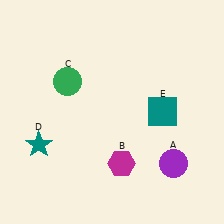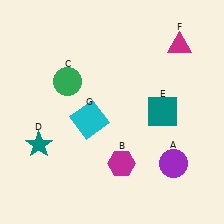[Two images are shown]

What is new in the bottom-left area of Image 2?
A cyan square (G) was added in the bottom-left area of Image 2.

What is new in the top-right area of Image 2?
A magenta triangle (F) was added in the top-right area of Image 2.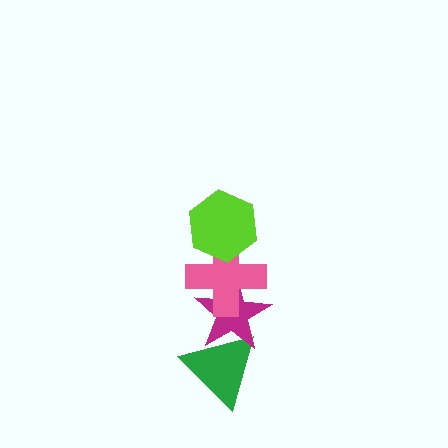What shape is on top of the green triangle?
The magenta star is on top of the green triangle.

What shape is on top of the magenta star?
The pink cross is on top of the magenta star.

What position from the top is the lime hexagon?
The lime hexagon is 1st from the top.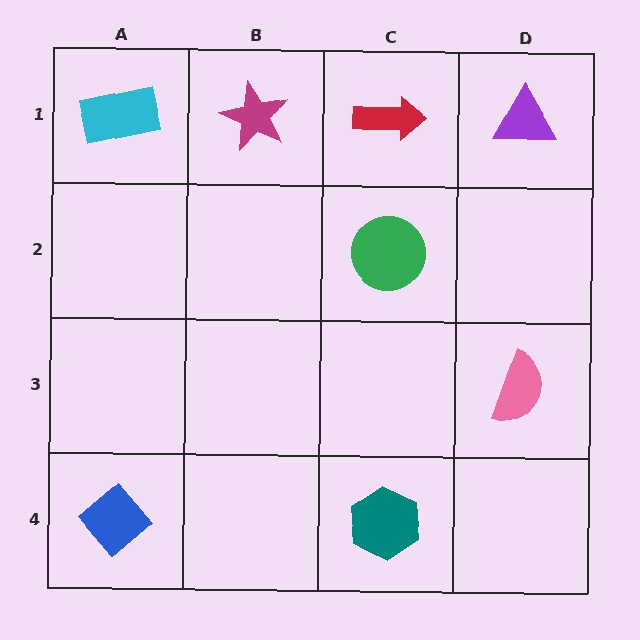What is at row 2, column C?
A green circle.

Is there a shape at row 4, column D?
No, that cell is empty.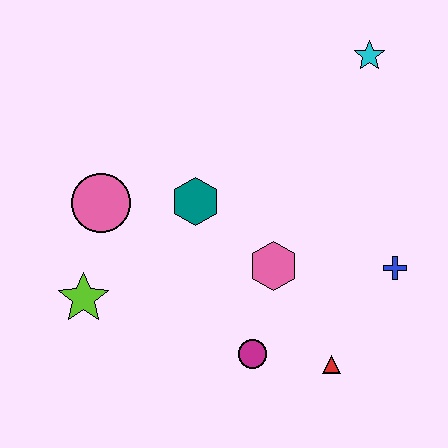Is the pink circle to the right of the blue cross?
No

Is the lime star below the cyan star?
Yes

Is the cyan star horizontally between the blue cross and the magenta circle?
Yes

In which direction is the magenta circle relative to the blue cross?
The magenta circle is to the left of the blue cross.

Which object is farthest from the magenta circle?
The cyan star is farthest from the magenta circle.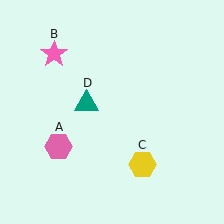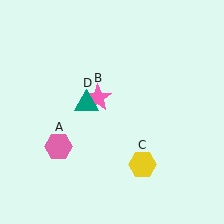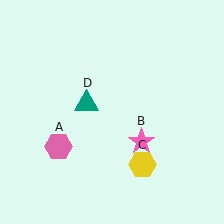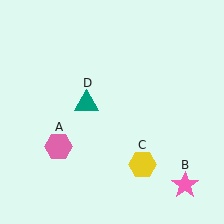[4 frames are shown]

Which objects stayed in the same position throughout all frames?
Pink hexagon (object A) and yellow hexagon (object C) and teal triangle (object D) remained stationary.